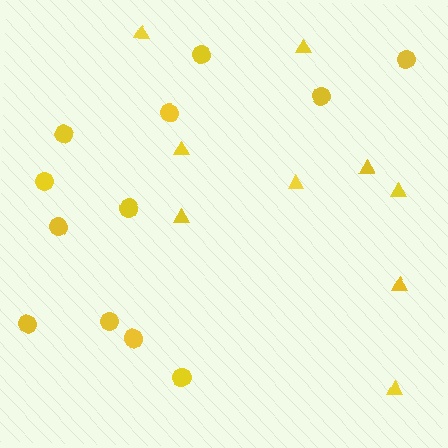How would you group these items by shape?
There are 2 groups: one group of triangles (9) and one group of circles (12).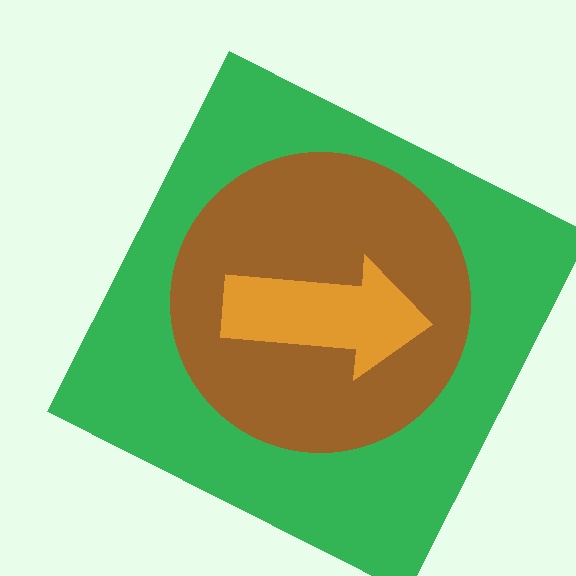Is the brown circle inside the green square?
Yes.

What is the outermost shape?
The green square.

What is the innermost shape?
The orange arrow.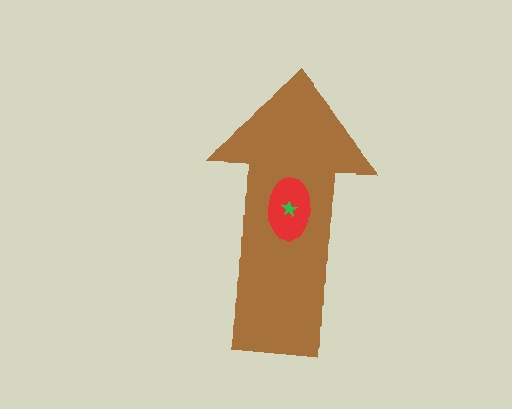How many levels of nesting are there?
3.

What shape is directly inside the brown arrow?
The red ellipse.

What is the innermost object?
The green star.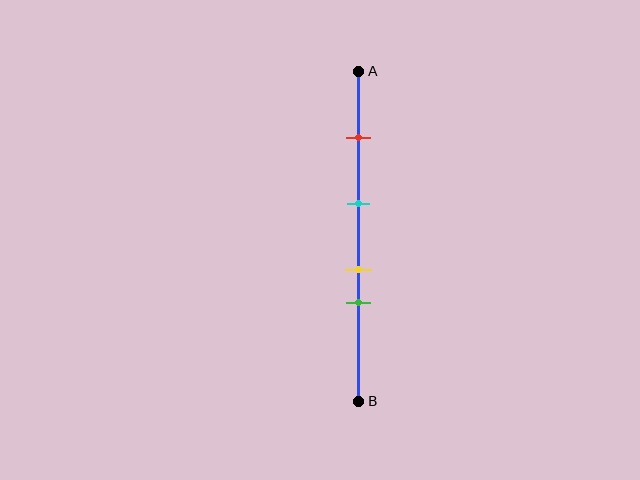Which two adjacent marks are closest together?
The yellow and green marks are the closest adjacent pair.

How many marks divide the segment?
There are 4 marks dividing the segment.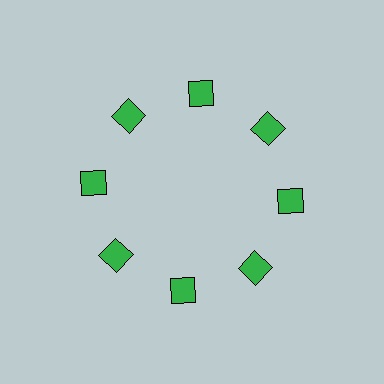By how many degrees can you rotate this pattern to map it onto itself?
The pattern maps onto itself every 45 degrees of rotation.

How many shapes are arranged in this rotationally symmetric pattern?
There are 8 shapes, arranged in 8 groups of 1.